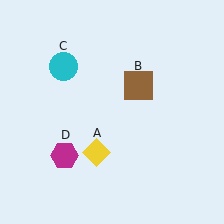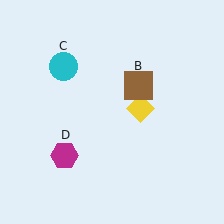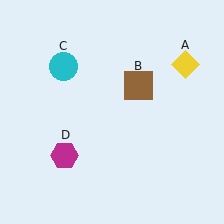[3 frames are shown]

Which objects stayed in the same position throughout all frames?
Brown square (object B) and cyan circle (object C) and magenta hexagon (object D) remained stationary.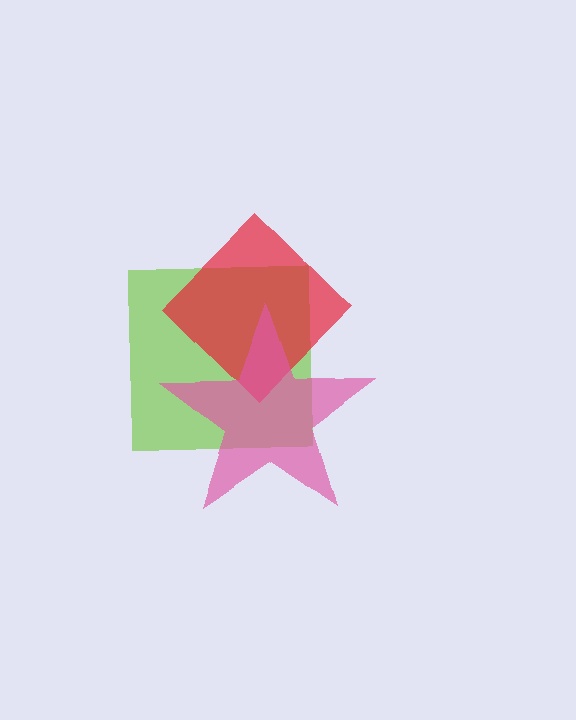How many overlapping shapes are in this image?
There are 3 overlapping shapes in the image.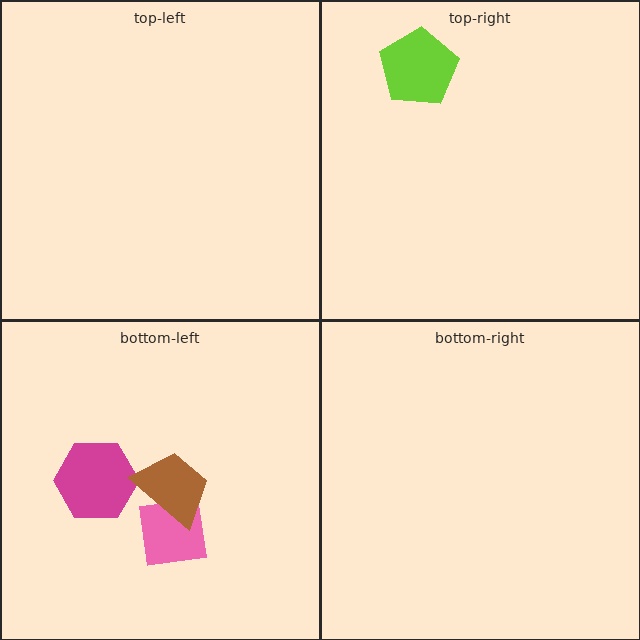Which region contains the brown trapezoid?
The bottom-left region.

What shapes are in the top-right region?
The lime pentagon.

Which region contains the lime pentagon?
The top-right region.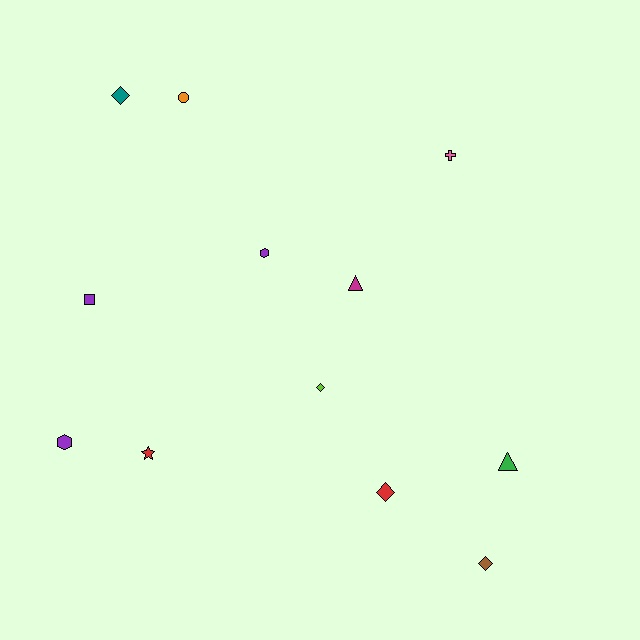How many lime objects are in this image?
There is 1 lime object.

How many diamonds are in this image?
There are 4 diamonds.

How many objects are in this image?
There are 12 objects.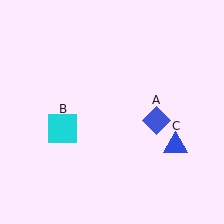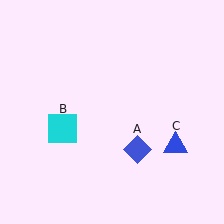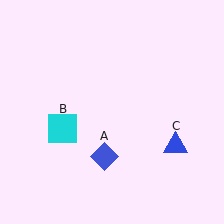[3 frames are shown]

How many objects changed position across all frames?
1 object changed position: blue diamond (object A).